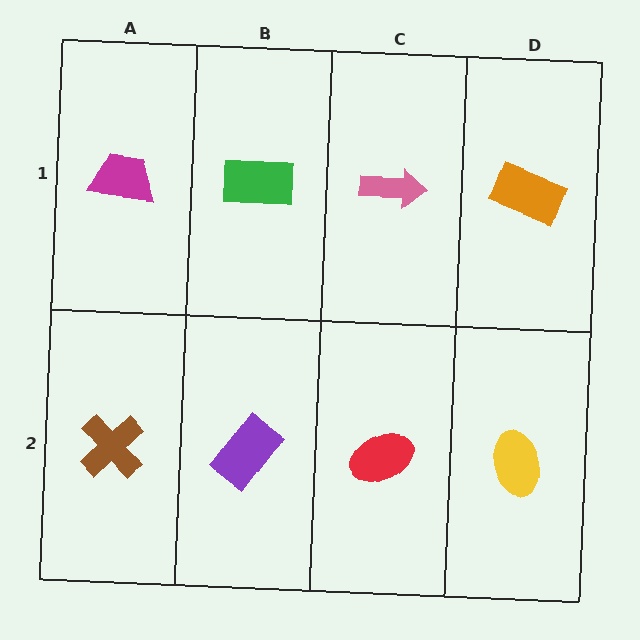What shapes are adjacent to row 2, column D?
An orange rectangle (row 1, column D), a red ellipse (row 2, column C).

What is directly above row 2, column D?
An orange rectangle.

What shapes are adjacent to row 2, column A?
A magenta trapezoid (row 1, column A), a purple rectangle (row 2, column B).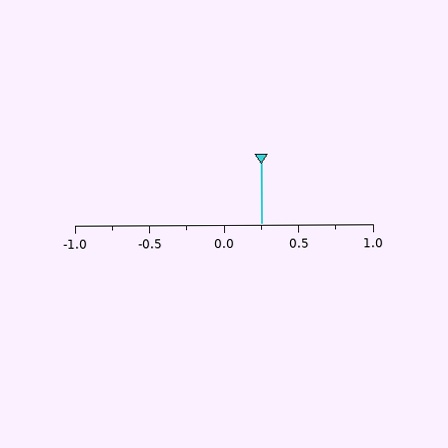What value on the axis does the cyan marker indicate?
The marker indicates approximately 0.25.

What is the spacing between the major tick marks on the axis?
The major ticks are spaced 0.5 apart.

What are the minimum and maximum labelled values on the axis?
The axis runs from -1.0 to 1.0.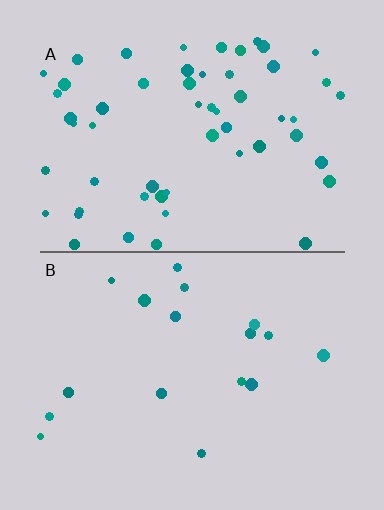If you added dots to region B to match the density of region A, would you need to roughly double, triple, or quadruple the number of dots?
Approximately triple.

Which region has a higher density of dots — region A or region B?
A (the top).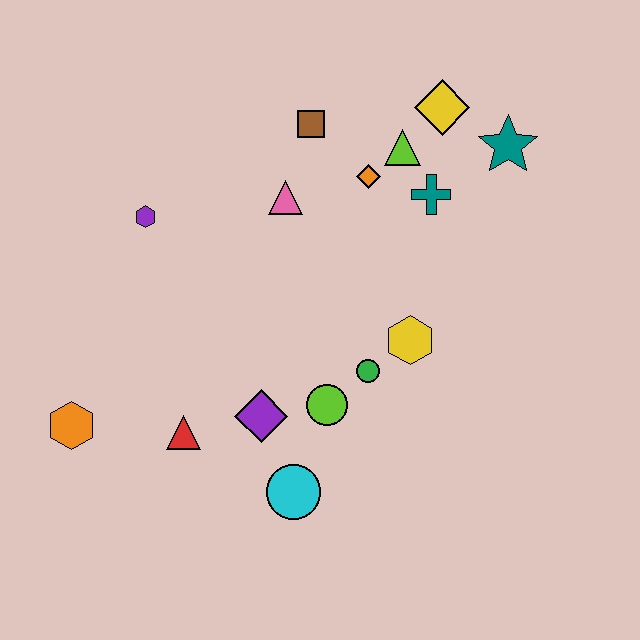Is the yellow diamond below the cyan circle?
No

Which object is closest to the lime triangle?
The orange diamond is closest to the lime triangle.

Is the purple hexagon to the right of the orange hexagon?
Yes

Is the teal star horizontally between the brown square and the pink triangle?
No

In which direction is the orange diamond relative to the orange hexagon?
The orange diamond is to the right of the orange hexagon.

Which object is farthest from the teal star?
The orange hexagon is farthest from the teal star.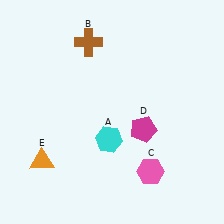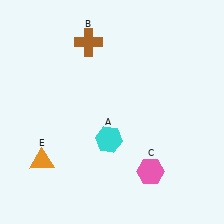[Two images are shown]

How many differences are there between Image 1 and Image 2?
There is 1 difference between the two images.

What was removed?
The magenta pentagon (D) was removed in Image 2.